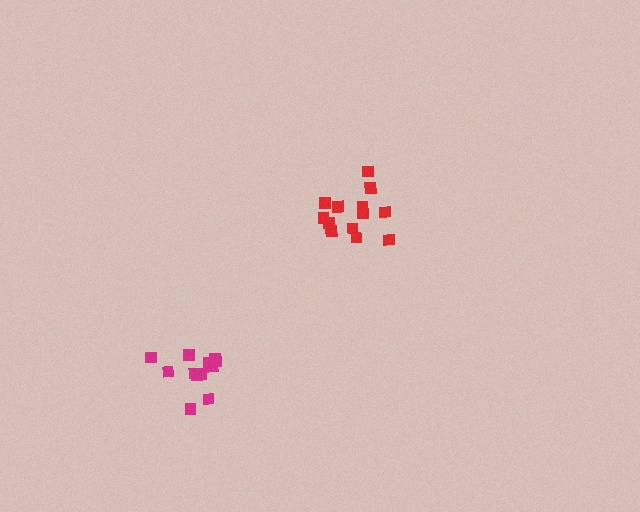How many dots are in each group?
Group 1: 12 dots, Group 2: 13 dots (25 total).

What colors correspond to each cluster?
The clusters are colored: magenta, red.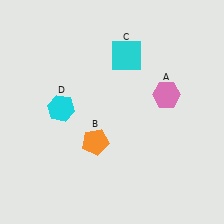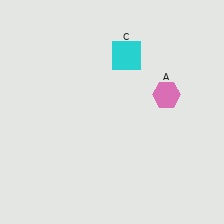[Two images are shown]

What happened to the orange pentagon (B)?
The orange pentagon (B) was removed in Image 2. It was in the bottom-left area of Image 1.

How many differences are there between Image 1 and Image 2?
There are 2 differences between the two images.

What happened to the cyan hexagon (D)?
The cyan hexagon (D) was removed in Image 2. It was in the top-left area of Image 1.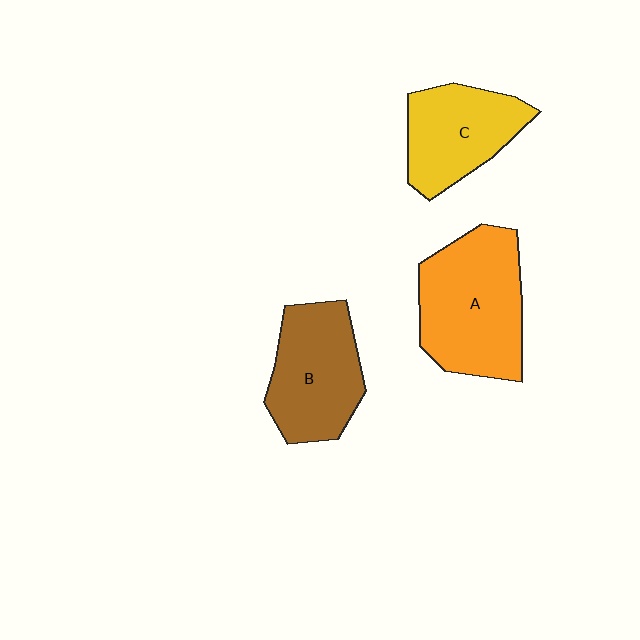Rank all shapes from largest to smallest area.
From largest to smallest: A (orange), B (brown), C (yellow).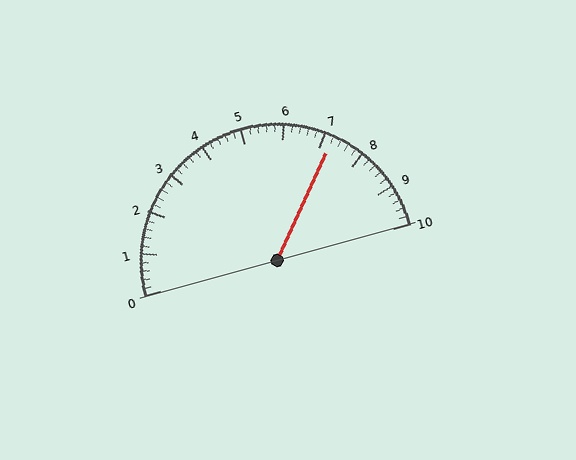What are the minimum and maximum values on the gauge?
The gauge ranges from 0 to 10.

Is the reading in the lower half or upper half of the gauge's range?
The reading is in the upper half of the range (0 to 10).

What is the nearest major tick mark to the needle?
The nearest major tick mark is 7.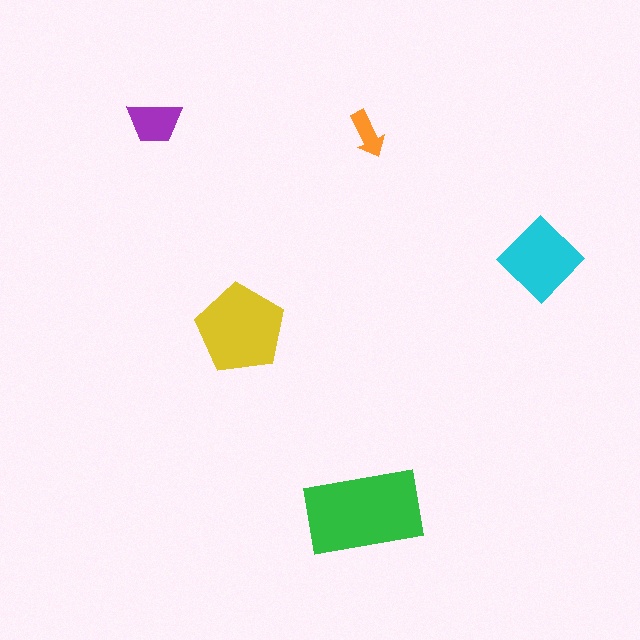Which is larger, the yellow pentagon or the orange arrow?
The yellow pentagon.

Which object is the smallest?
The orange arrow.